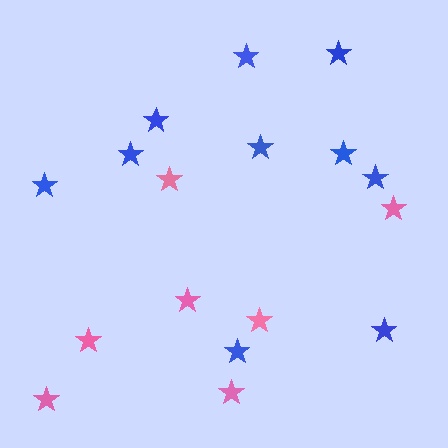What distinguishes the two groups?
There are 2 groups: one group of blue stars (10) and one group of pink stars (7).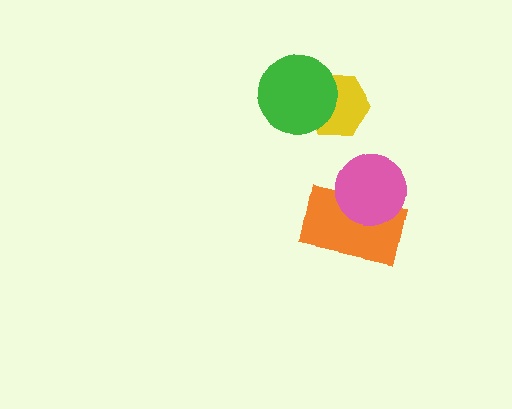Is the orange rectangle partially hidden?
Yes, it is partially covered by another shape.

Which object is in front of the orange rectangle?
The pink circle is in front of the orange rectangle.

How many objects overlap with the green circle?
1 object overlaps with the green circle.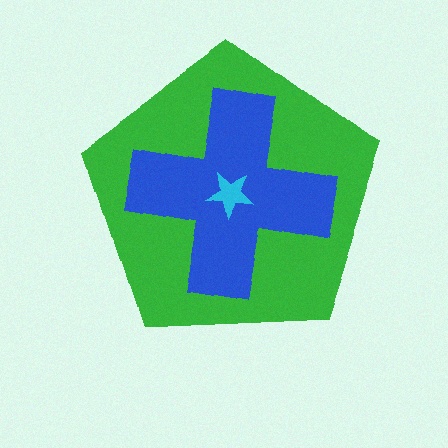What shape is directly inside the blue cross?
The cyan star.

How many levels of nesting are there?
3.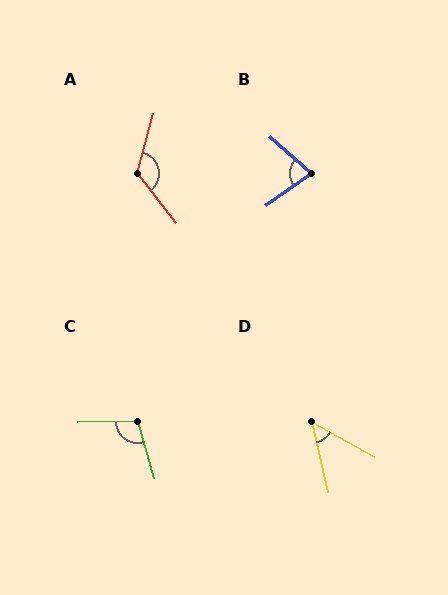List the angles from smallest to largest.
D (48°), B (78°), C (104°), A (127°).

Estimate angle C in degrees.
Approximately 104 degrees.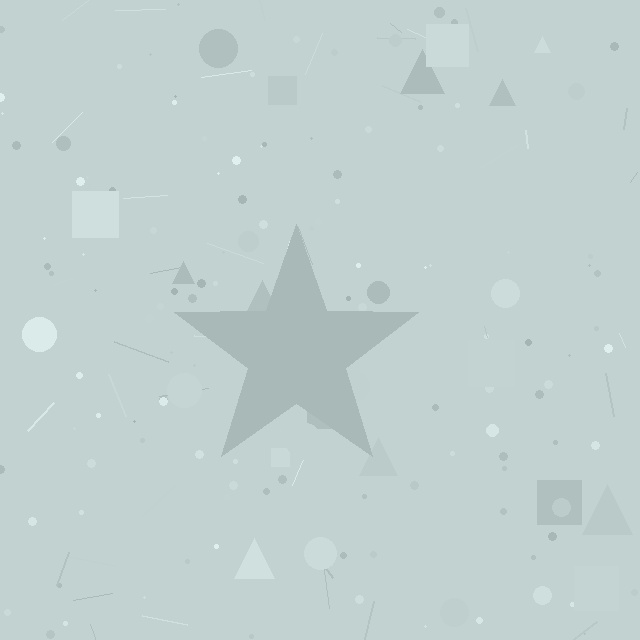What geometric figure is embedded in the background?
A star is embedded in the background.